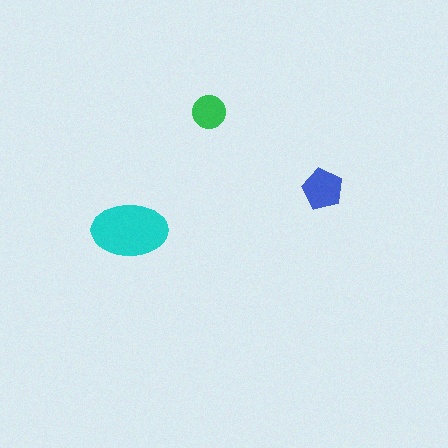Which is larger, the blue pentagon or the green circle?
The blue pentagon.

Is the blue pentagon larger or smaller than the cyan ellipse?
Smaller.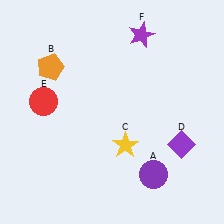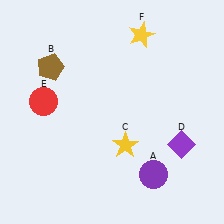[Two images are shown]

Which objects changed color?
B changed from orange to brown. F changed from purple to yellow.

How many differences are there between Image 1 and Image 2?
There are 2 differences between the two images.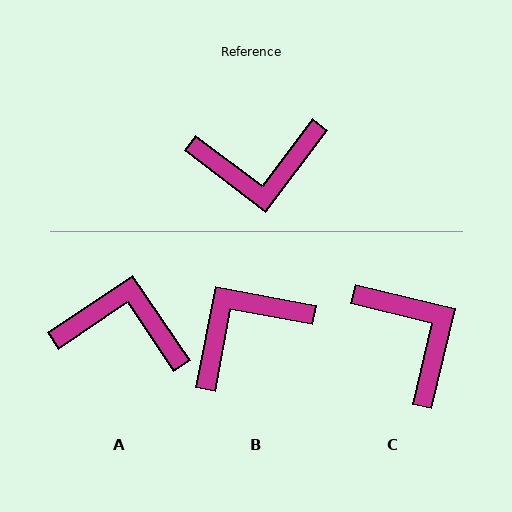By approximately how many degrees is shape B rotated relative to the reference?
Approximately 154 degrees clockwise.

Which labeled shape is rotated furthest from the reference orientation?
A, about 161 degrees away.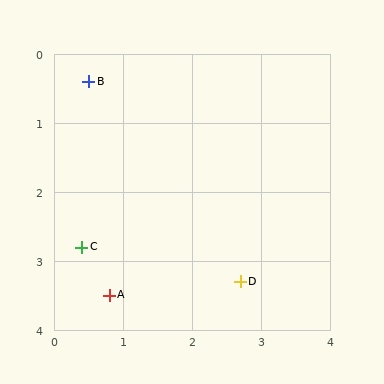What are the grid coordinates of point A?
Point A is at approximately (0.8, 3.5).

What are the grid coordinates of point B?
Point B is at approximately (0.5, 0.4).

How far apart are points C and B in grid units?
Points C and B are about 2.4 grid units apart.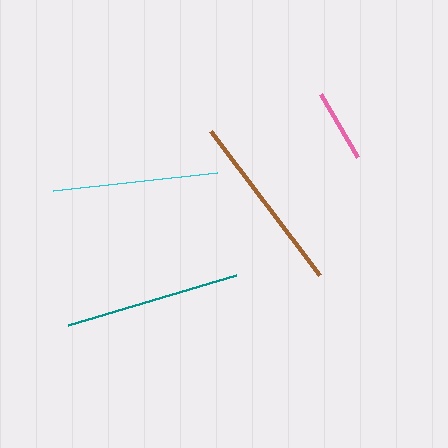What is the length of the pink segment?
The pink segment is approximately 73 pixels long.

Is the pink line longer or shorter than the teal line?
The teal line is longer than the pink line.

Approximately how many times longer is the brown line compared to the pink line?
The brown line is approximately 2.5 times the length of the pink line.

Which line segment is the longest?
The brown line is the longest at approximately 181 pixels.